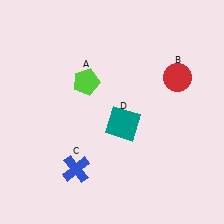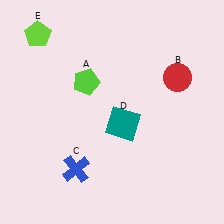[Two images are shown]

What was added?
A lime pentagon (E) was added in Image 2.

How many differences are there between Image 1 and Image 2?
There is 1 difference between the two images.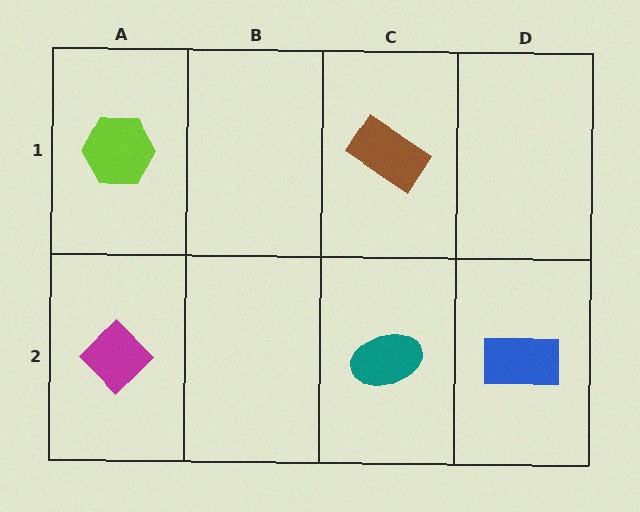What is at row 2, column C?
A teal ellipse.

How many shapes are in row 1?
2 shapes.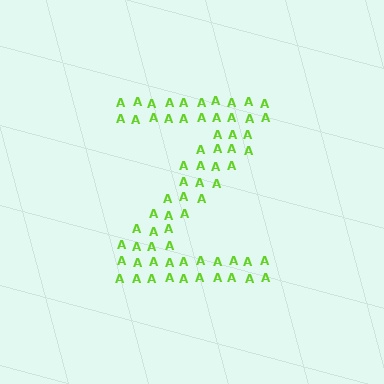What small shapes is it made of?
It is made of small letter A's.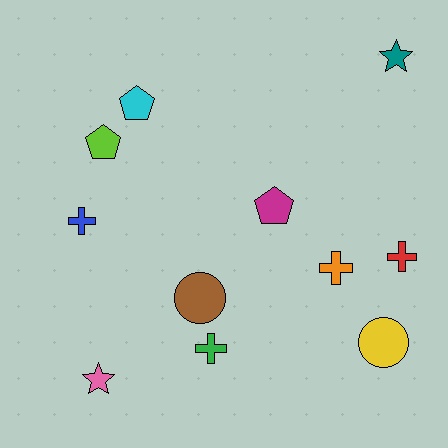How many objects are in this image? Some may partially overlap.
There are 11 objects.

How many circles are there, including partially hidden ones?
There are 2 circles.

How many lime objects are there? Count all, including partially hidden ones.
There is 1 lime object.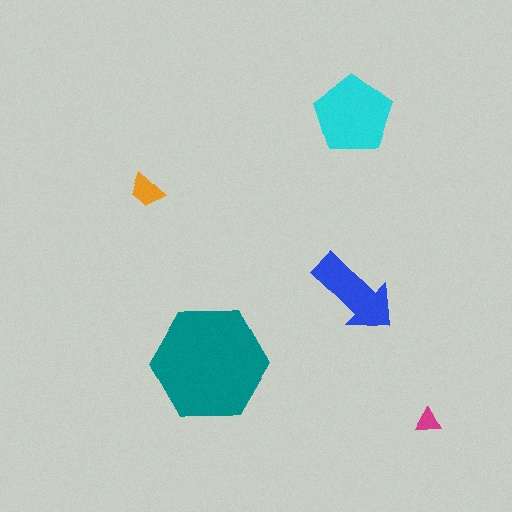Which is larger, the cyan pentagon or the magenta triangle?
The cyan pentagon.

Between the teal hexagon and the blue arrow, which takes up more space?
The teal hexagon.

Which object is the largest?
The teal hexagon.